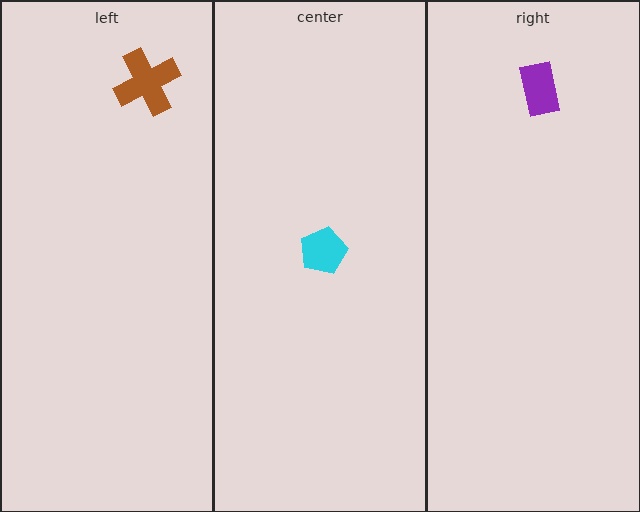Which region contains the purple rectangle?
The right region.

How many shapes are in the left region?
1.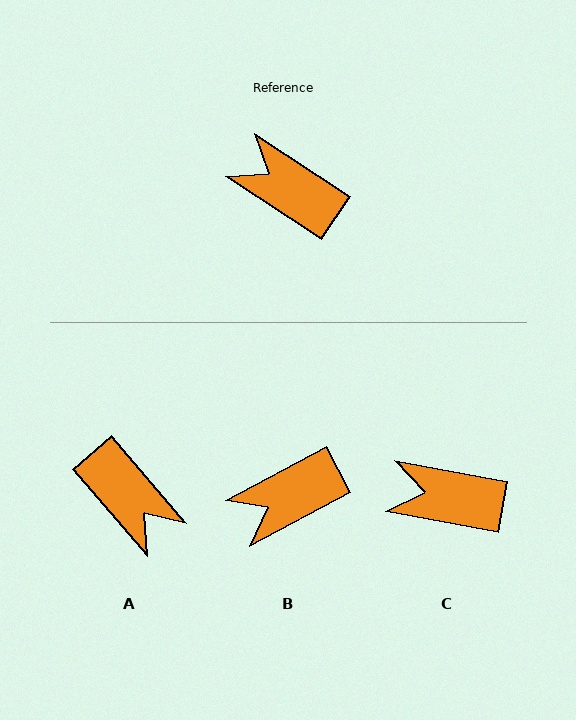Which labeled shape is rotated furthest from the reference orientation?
A, about 164 degrees away.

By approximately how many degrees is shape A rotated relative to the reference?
Approximately 164 degrees counter-clockwise.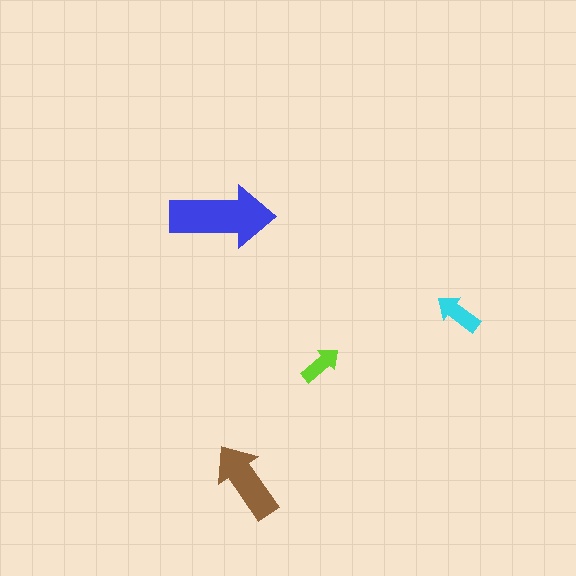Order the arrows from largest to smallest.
the blue one, the brown one, the cyan one, the lime one.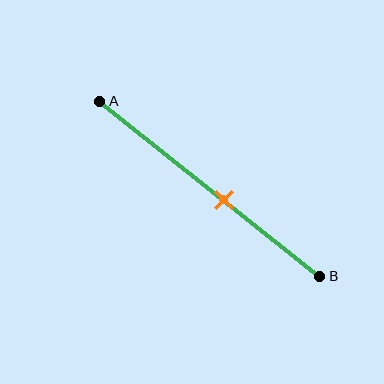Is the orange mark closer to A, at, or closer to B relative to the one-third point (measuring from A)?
The orange mark is closer to point B than the one-third point of segment AB.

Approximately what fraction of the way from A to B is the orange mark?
The orange mark is approximately 55% of the way from A to B.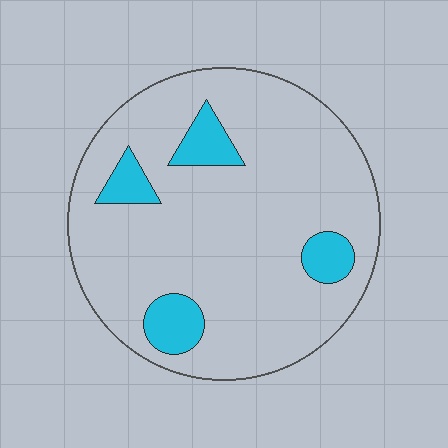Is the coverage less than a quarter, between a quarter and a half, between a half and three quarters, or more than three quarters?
Less than a quarter.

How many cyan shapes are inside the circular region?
4.